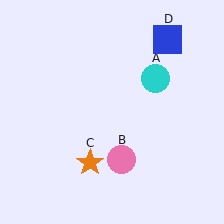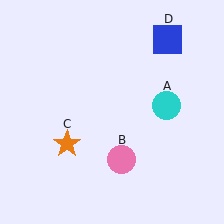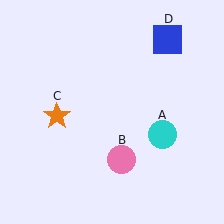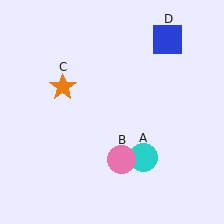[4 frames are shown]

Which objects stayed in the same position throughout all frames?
Pink circle (object B) and blue square (object D) remained stationary.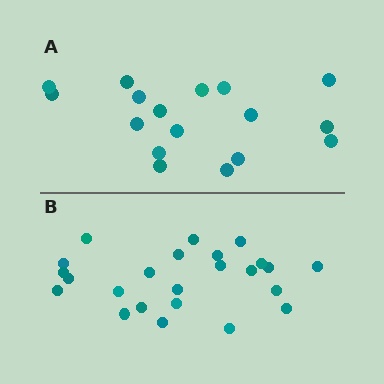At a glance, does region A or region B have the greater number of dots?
Region B (the bottom region) has more dots.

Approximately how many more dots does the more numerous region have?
Region B has roughly 8 or so more dots than region A.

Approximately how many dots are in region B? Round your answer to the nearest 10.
About 20 dots. (The exact count is 24, which rounds to 20.)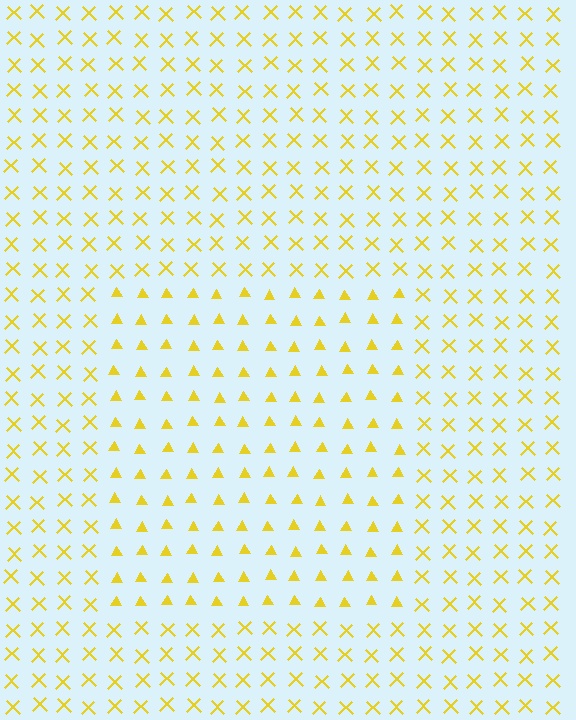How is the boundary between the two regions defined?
The boundary is defined by a change in element shape: triangles inside vs. X marks outside. All elements share the same color and spacing.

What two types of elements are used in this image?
The image uses triangles inside the rectangle region and X marks outside it.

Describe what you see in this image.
The image is filled with small yellow elements arranged in a uniform grid. A rectangle-shaped region contains triangles, while the surrounding area contains X marks. The boundary is defined purely by the change in element shape.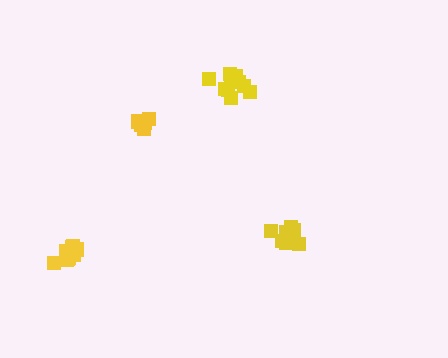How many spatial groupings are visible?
There are 4 spatial groupings.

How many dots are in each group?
Group 1: 6 dots, Group 2: 10 dots, Group 3: 9 dots, Group 4: 11 dots (36 total).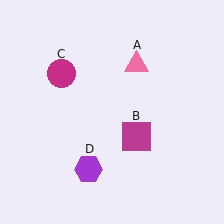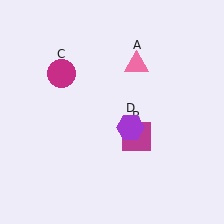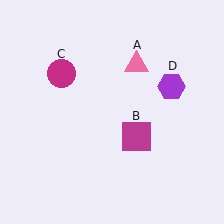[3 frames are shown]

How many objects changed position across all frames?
1 object changed position: purple hexagon (object D).